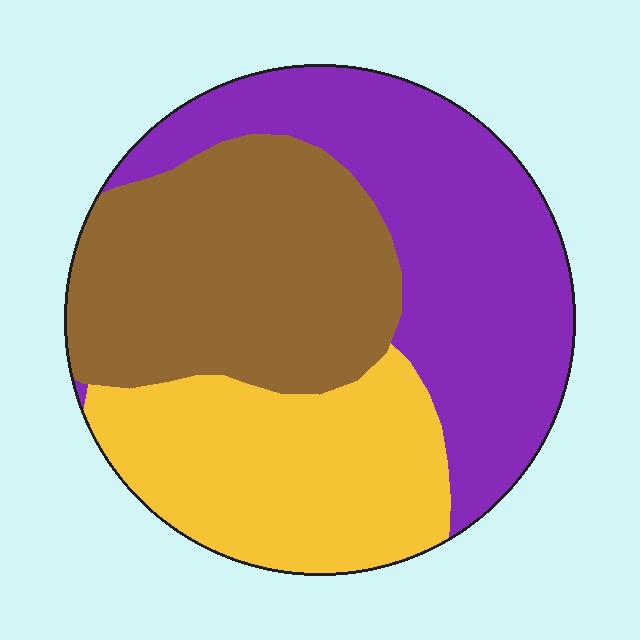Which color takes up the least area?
Yellow, at roughly 30%.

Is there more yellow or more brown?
Brown.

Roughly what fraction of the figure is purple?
Purple takes up between a quarter and a half of the figure.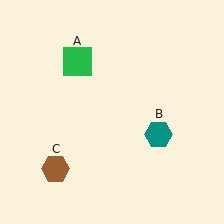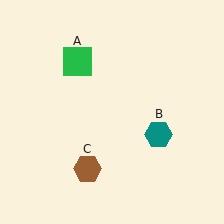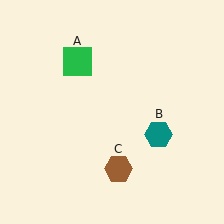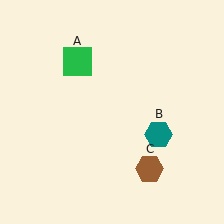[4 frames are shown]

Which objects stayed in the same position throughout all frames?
Green square (object A) and teal hexagon (object B) remained stationary.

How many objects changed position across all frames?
1 object changed position: brown hexagon (object C).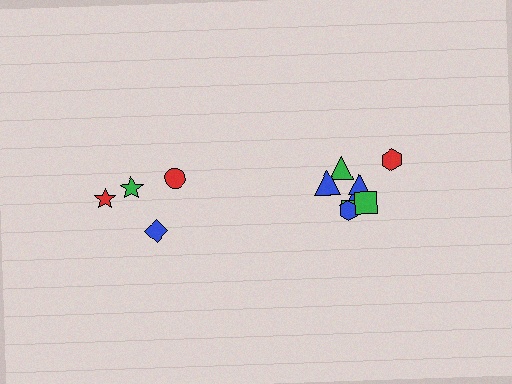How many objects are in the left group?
There are 4 objects.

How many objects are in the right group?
There are 8 objects.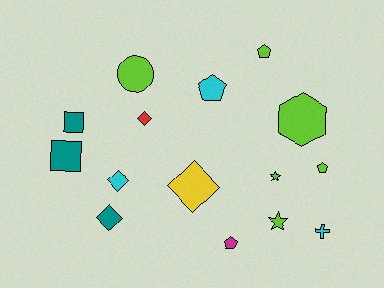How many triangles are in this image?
There are no triangles.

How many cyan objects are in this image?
There are 3 cyan objects.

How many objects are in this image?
There are 15 objects.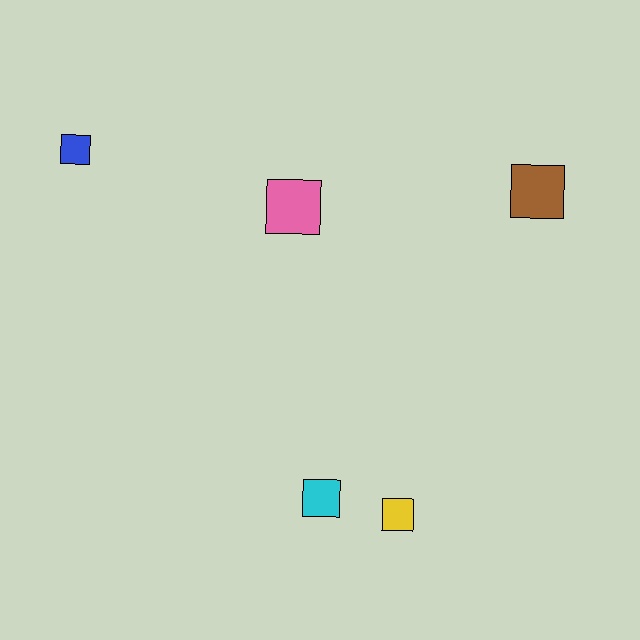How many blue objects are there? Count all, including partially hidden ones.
There is 1 blue object.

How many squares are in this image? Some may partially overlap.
There are 5 squares.